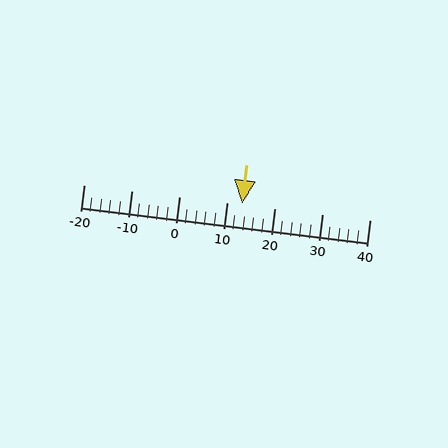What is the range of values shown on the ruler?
The ruler shows values from -20 to 40.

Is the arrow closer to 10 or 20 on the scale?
The arrow is closer to 10.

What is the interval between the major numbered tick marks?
The major tick marks are spaced 10 units apart.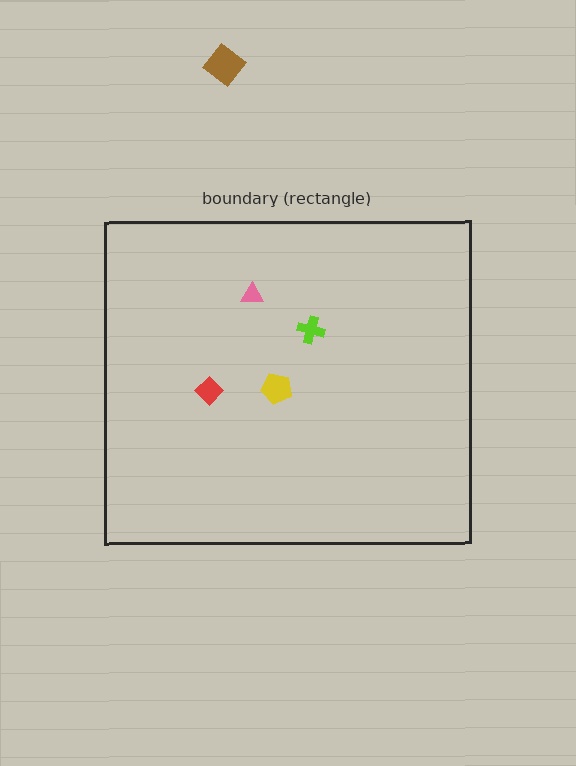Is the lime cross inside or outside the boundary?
Inside.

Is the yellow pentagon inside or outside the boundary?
Inside.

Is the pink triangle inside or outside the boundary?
Inside.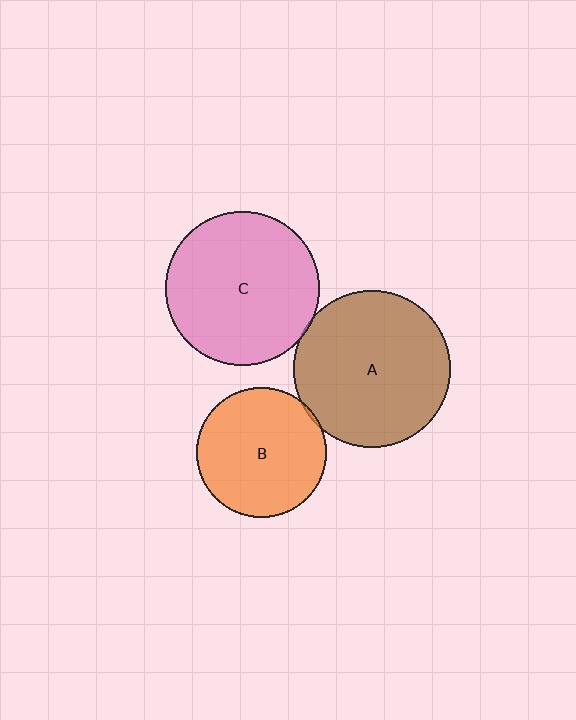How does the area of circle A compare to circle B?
Approximately 1.5 times.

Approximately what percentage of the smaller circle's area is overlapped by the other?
Approximately 5%.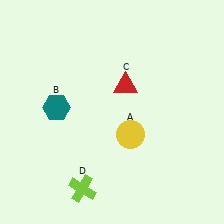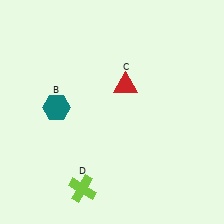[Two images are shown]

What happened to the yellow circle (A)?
The yellow circle (A) was removed in Image 2. It was in the bottom-right area of Image 1.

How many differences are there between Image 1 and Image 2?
There is 1 difference between the two images.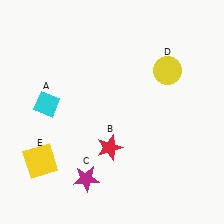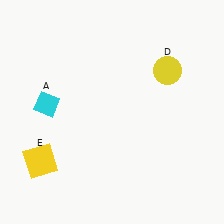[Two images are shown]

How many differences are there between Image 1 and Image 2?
There are 2 differences between the two images.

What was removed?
The red star (B), the magenta star (C) were removed in Image 2.